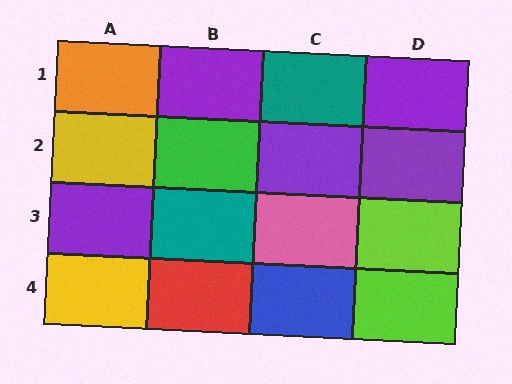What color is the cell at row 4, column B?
Red.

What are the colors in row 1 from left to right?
Orange, purple, teal, purple.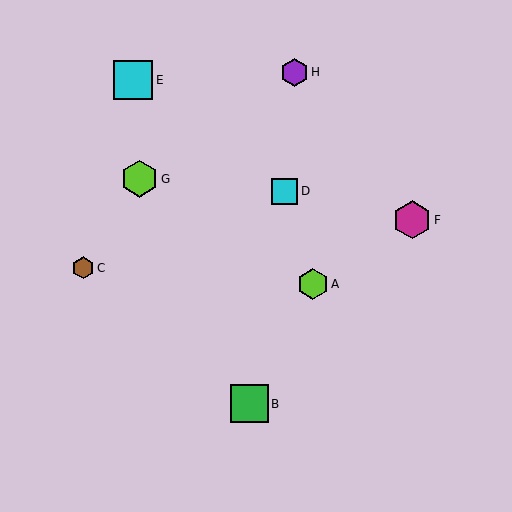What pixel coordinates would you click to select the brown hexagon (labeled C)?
Click at (83, 268) to select the brown hexagon C.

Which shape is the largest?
The cyan square (labeled E) is the largest.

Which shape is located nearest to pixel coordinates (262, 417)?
The green square (labeled B) at (249, 404) is nearest to that location.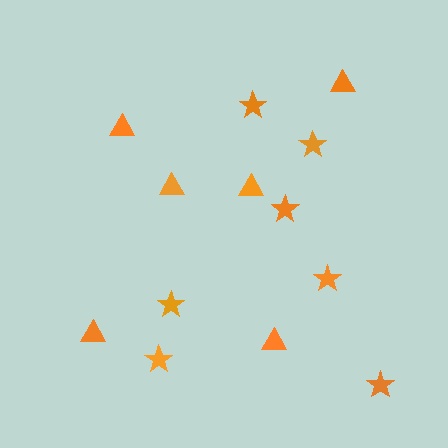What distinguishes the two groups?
There are 2 groups: one group of stars (7) and one group of triangles (6).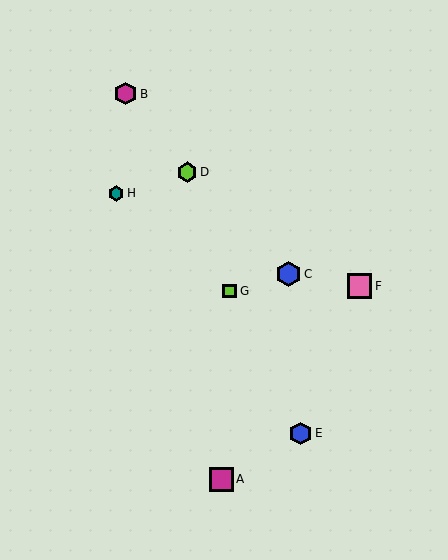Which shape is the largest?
The blue hexagon (labeled C) is the largest.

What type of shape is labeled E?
Shape E is a blue hexagon.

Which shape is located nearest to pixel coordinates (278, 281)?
The blue hexagon (labeled C) at (288, 274) is nearest to that location.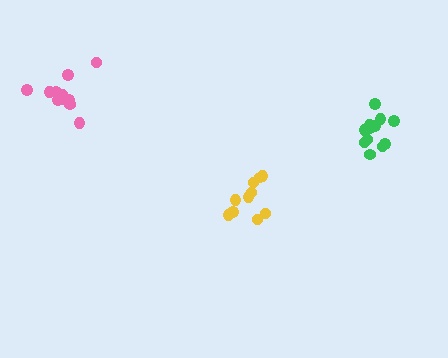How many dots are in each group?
Group 1: 10 dots, Group 2: 14 dots, Group 3: 11 dots (35 total).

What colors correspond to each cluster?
The clusters are colored: yellow, green, pink.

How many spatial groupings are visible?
There are 3 spatial groupings.